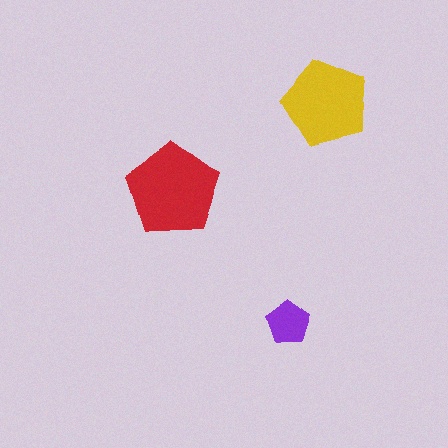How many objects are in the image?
There are 3 objects in the image.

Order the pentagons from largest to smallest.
the red one, the yellow one, the purple one.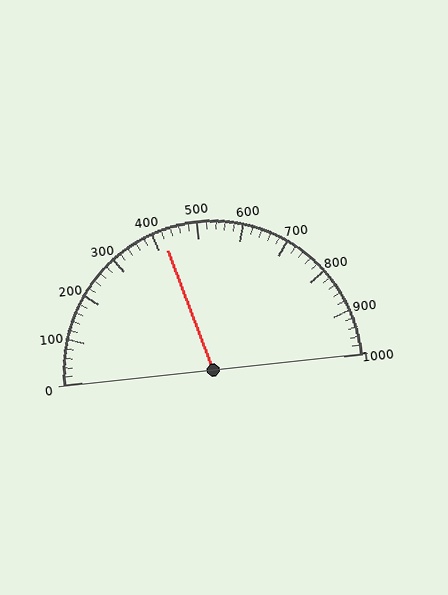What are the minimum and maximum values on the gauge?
The gauge ranges from 0 to 1000.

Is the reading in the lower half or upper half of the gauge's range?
The reading is in the lower half of the range (0 to 1000).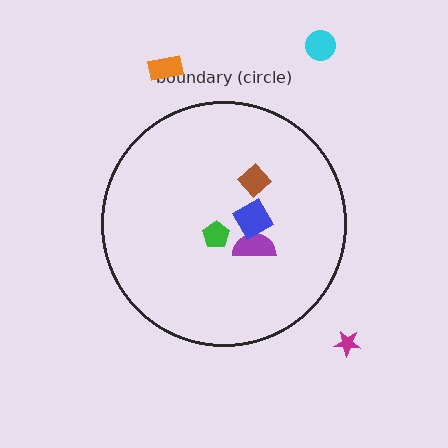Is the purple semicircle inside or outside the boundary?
Inside.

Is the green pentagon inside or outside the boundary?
Inside.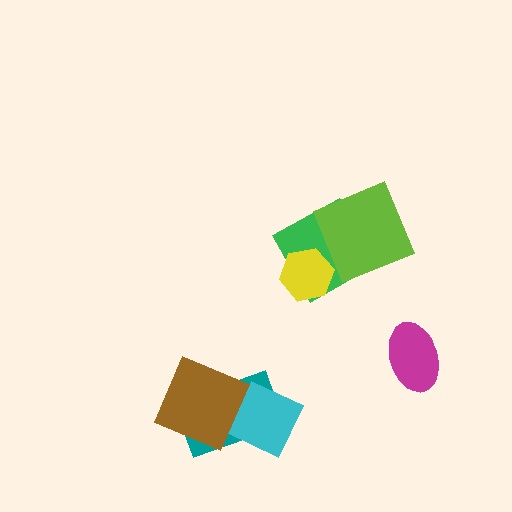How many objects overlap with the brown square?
2 objects overlap with the brown square.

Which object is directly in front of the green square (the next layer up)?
The yellow hexagon is directly in front of the green square.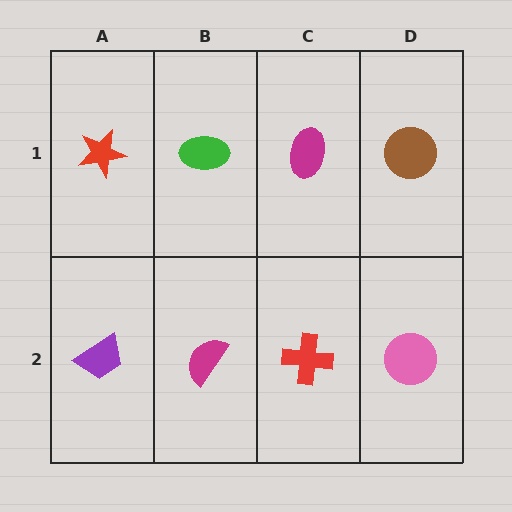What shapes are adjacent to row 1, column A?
A purple trapezoid (row 2, column A), a green ellipse (row 1, column B).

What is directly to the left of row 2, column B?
A purple trapezoid.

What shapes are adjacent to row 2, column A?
A red star (row 1, column A), a magenta semicircle (row 2, column B).